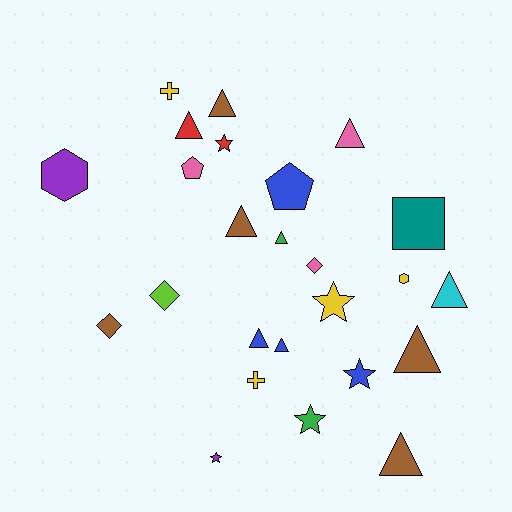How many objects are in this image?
There are 25 objects.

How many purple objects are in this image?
There are 2 purple objects.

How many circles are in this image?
There are no circles.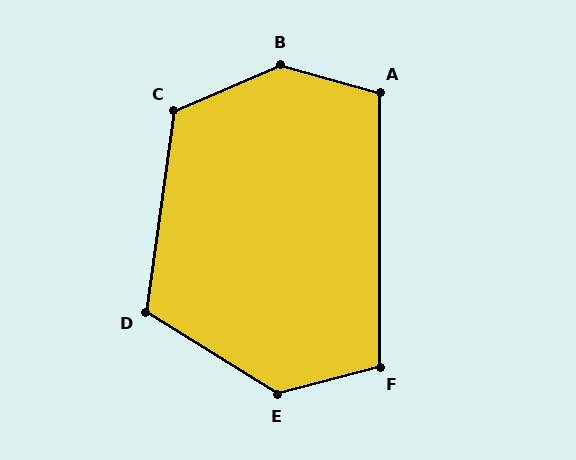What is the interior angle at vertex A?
Approximately 106 degrees (obtuse).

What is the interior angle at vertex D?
Approximately 114 degrees (obtuse).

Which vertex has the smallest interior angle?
F, at approximately 105 degrees.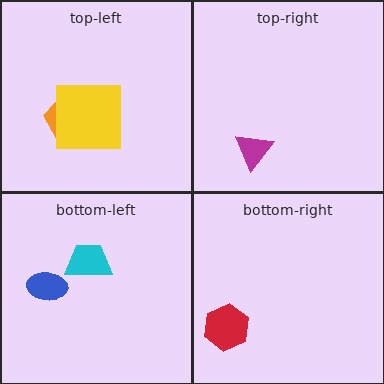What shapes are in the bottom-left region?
The cyan trapezoid, the blue ellipse.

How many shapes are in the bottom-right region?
1.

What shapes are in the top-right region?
The magenta triangle.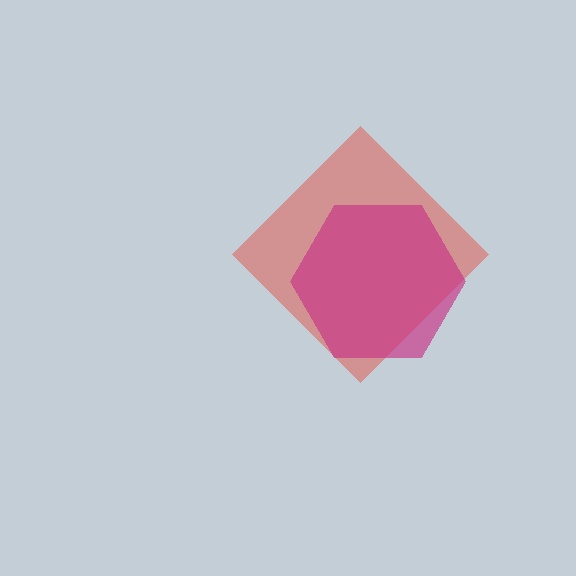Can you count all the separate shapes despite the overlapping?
Yes, there are 2 separate shapes.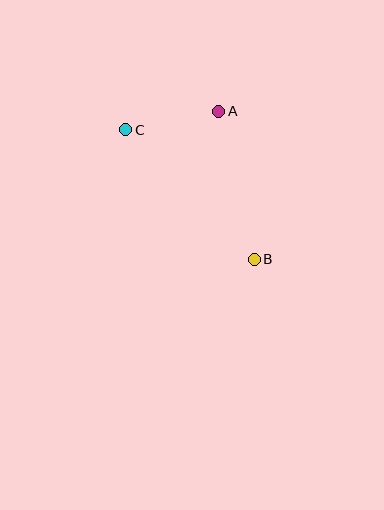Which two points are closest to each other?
Points A and C are closest to each other.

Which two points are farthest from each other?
Points B and C are farthest from each other.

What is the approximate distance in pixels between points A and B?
The distance between A and B is approximately 152 pixels.